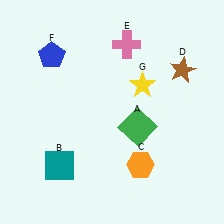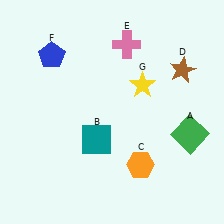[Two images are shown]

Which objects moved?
The objects that moved are: the green square (A), the teal square (B).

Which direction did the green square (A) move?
The green square (A) moved right.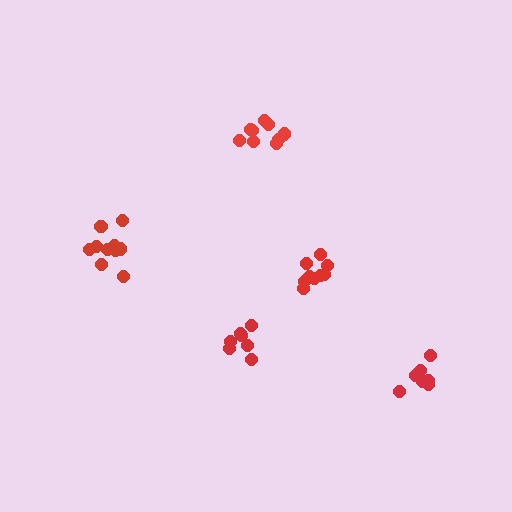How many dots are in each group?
Group 1: 11 dots, Group 2: 7 dots, Group 3: 11 dots, Group 4: 7 dots, Group 5: 9 dots (45 total).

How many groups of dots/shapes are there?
There are 5 groups.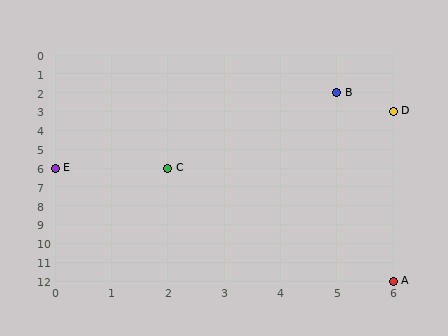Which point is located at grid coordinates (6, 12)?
Point A is at (6, 12).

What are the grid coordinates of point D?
Point D is at grid coordinates (6, 3).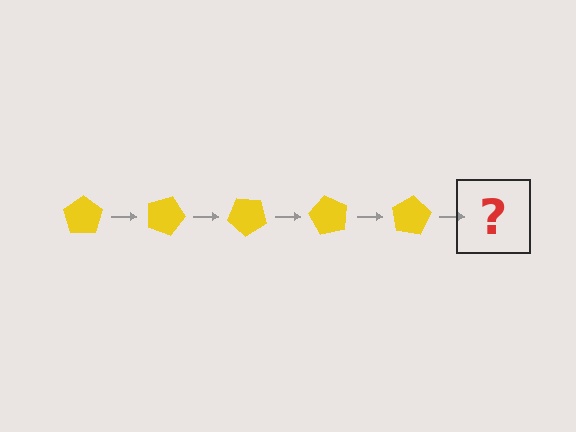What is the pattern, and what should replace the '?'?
The pattern is that the pentagon rotates 20 degrees each step. The '?' should be a yellow pentagon rotated 100 degrees.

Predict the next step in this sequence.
The next step is a yellow pentagon rotated 100 degrees.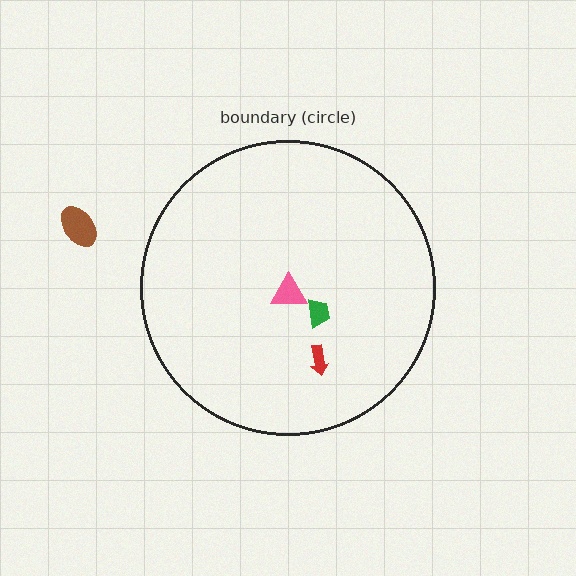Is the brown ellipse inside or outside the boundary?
Outside.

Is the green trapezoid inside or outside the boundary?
Inside.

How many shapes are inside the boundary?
3 inside, 1 outside.